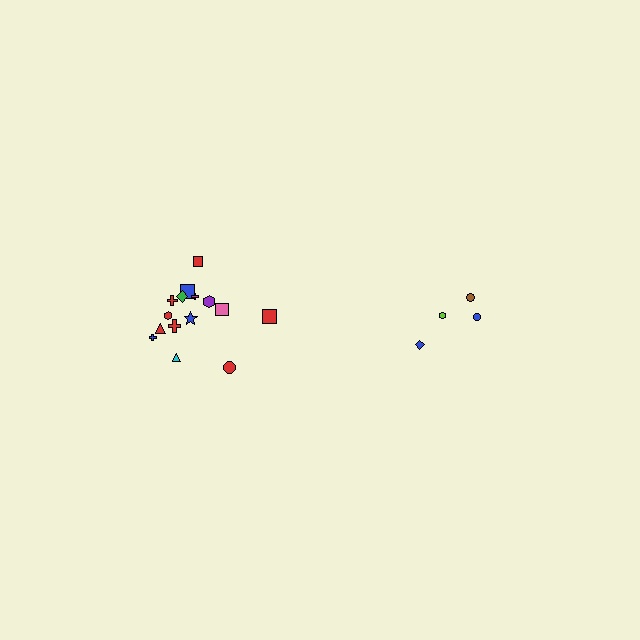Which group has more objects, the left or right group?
The left group.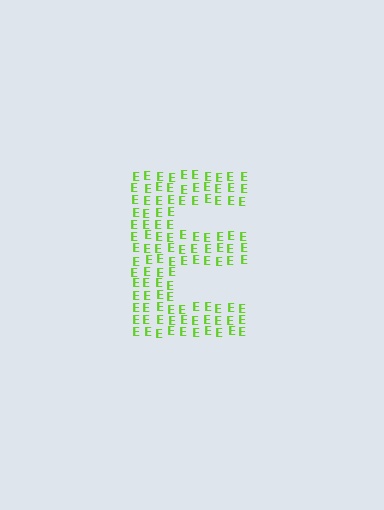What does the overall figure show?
The overall figure shows the letter E.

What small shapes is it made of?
It is made of small letter E's.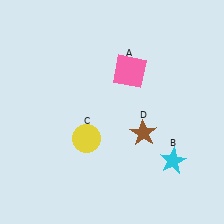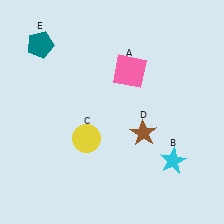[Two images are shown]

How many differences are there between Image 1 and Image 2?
There is 1 difference between the two images.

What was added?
A teal pentagon (E) was added in Image 2.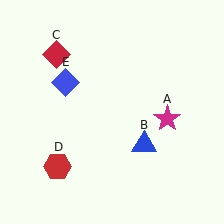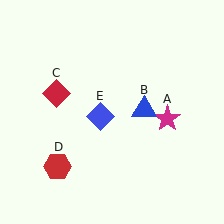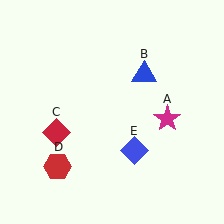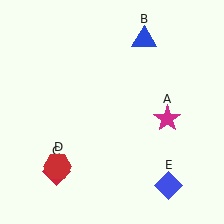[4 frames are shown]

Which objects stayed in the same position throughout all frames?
Magenta star (object A) and red hexagon (object D) remained stationary.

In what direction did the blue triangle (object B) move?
The blue triangle (object B) moved up.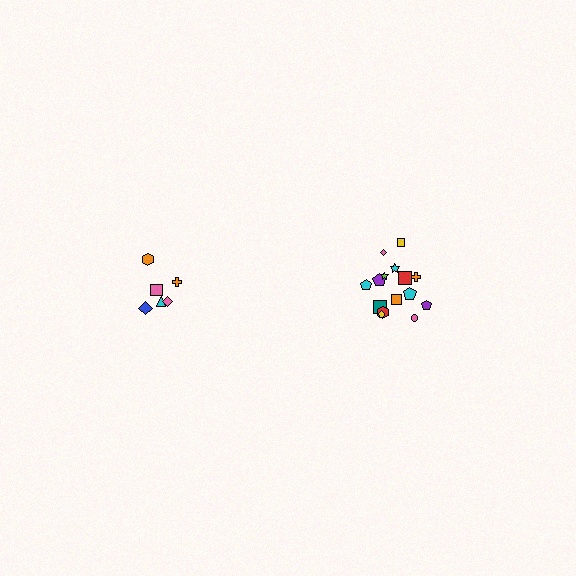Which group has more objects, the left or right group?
The right group.